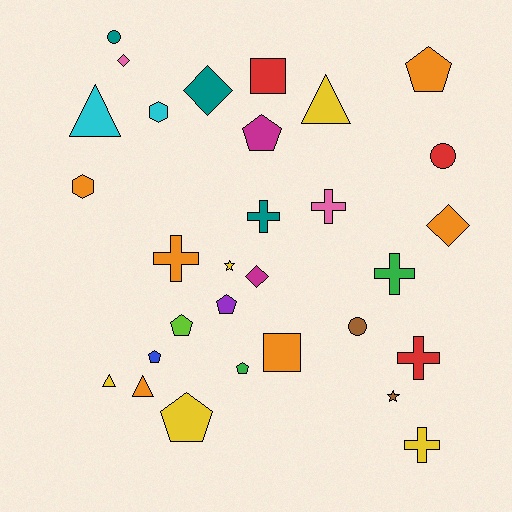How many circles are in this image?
There are 3 circles.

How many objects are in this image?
There are 30 objects.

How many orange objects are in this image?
There are 6 orange objects.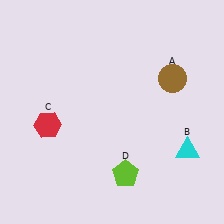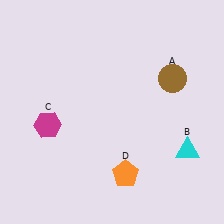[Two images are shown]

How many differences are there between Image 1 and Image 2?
There are 2 differences between the two images.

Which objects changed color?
C changed from red to magenta. D changed from lime to orange.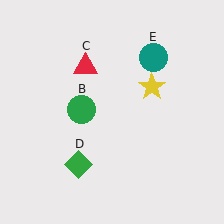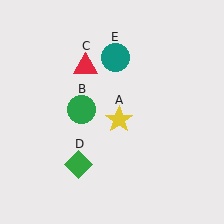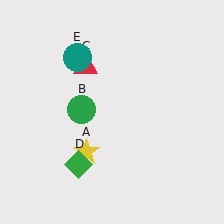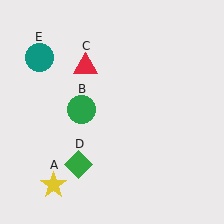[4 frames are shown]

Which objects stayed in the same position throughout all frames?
Green circle (object B) and red triangle (object C) and green diamond (object D) remained stationary.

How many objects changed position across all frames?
2 objects changed position: yellow star (object A), teal circle (object E).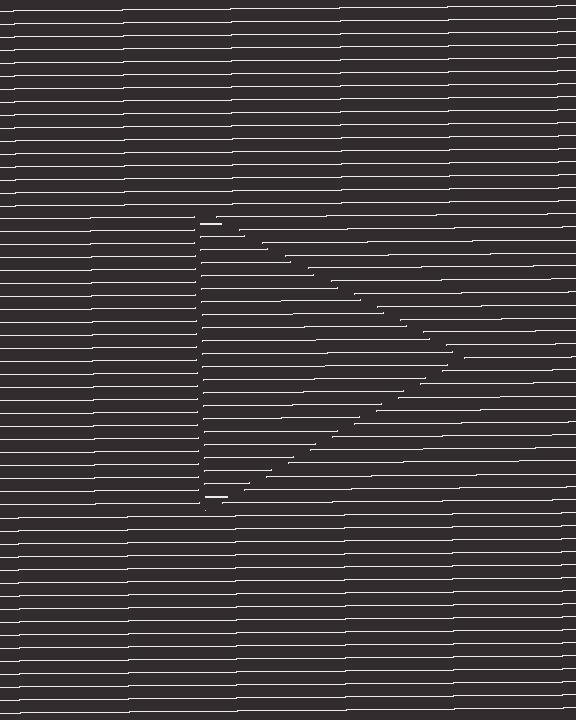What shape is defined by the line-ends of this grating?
An illusory triangle. The interior of the shape contains the same grating, shifted by half a period — the contour is defined by the phase discontinuity where line-ends from the inner and outer gratings abut.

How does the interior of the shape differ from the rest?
The interior of the shape contains the same grating, shifted by half a period — the contour is defined by the phase discontinuity where line-ends from the inner and outer gratings abut.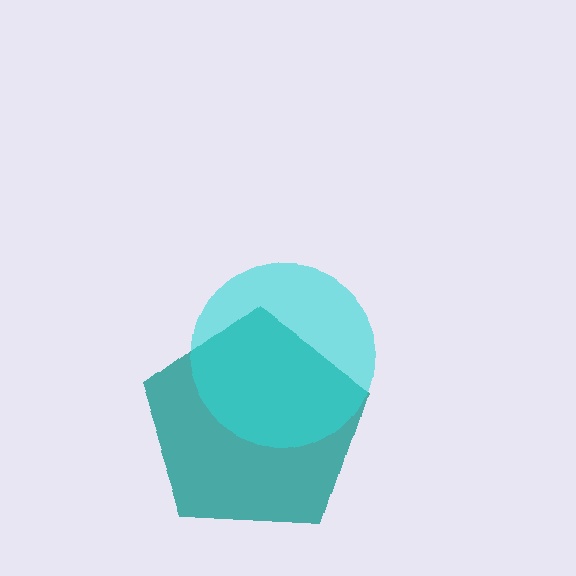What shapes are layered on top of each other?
The layered shapes are: a teal pentagon, a cyan circle.